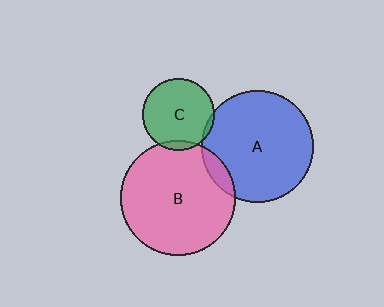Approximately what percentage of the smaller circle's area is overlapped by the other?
Approximately 10%.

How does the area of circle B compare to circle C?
Approximately 2.6 times.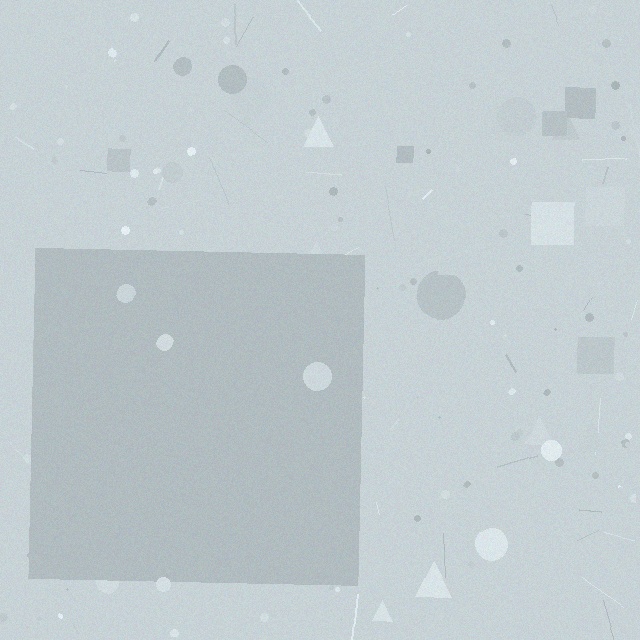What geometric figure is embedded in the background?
A square is embedded in the background.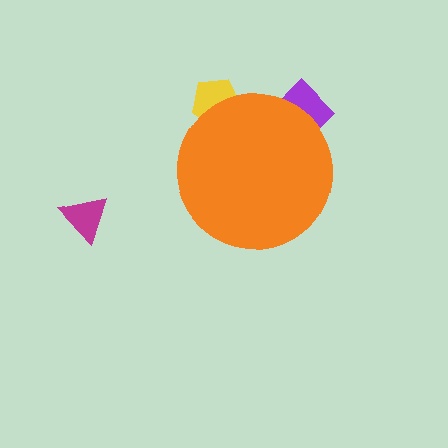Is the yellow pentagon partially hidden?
Yes, the yellow pentagon is partially hidden behind the orange circle.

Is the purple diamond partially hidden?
Yes, the purple diamond is partially hidden behind the orange circle.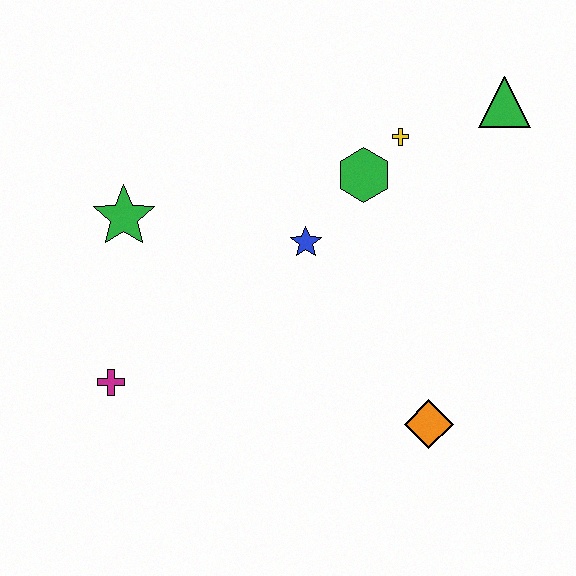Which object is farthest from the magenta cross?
The green triangle is farthest from the magenta cross.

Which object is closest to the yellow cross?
The green hexagon is closest to the yellow cross.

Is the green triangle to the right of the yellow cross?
Yes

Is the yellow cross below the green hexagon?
No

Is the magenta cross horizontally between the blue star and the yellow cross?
No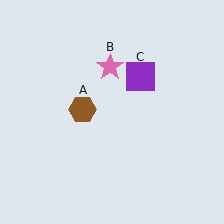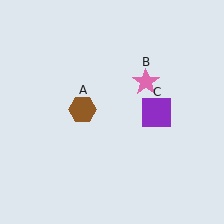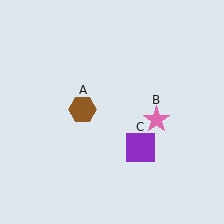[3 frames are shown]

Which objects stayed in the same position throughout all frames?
Brown hexagon (object A) remained stationary.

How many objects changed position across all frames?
2 objects changed position: pink star (object B), purple square (object C).